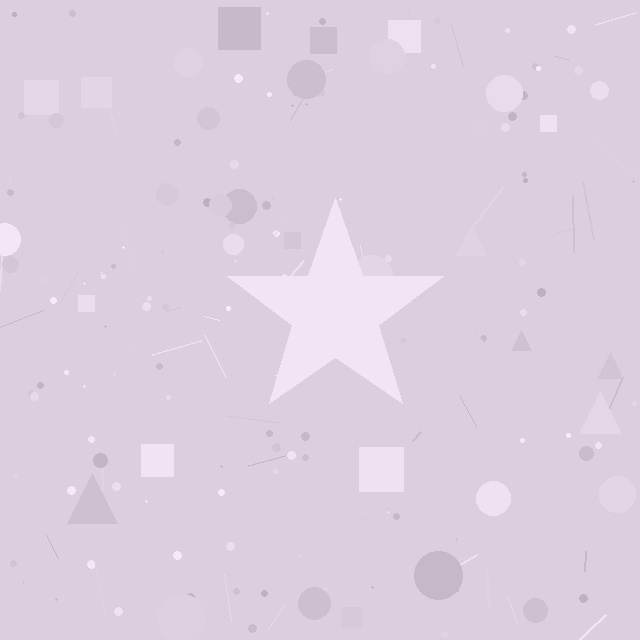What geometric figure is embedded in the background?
A star is embedded in the background.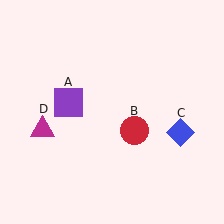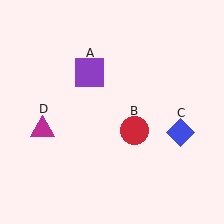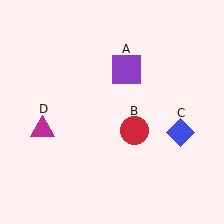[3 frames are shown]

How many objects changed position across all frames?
1 object changed position: purple square (object A).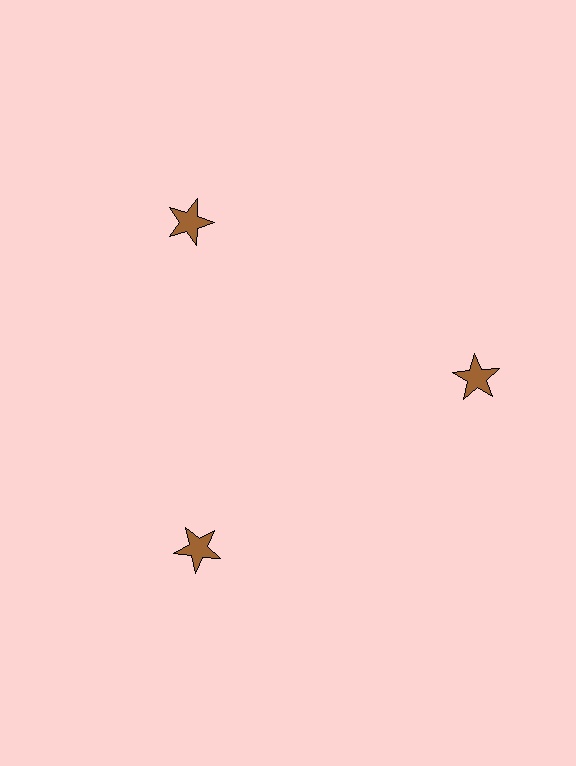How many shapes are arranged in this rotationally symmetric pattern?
There are 3 shapes, arranged in 3 groups of 1.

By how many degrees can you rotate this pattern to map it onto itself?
The pattern maps onto itself every 120 degrees of rotation.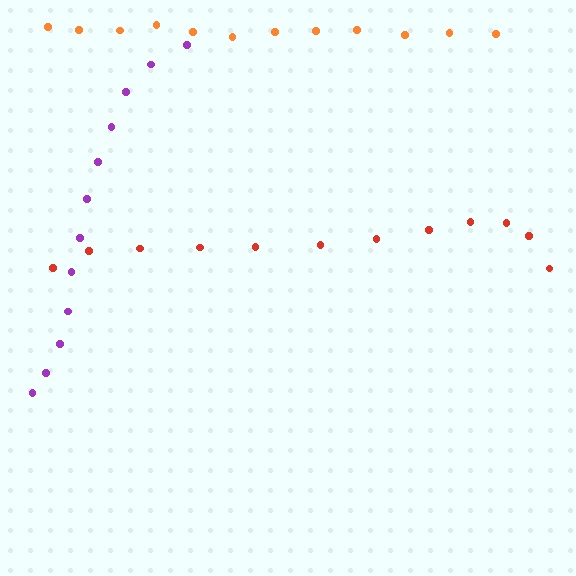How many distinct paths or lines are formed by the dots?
There are 3 distinct paths.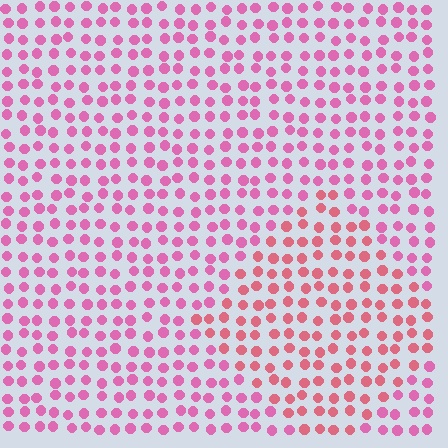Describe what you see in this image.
The image is filled with small pink elements in a uniform arrangement. A diamond-shaped region is visible where the elements are tinted to a slightly different hue, forming a subtle color boundary.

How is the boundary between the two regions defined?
The boundary is defined purely by a slight shift in hue (about 26 degrees). Spacing, size, and orientation are identical on both sides.